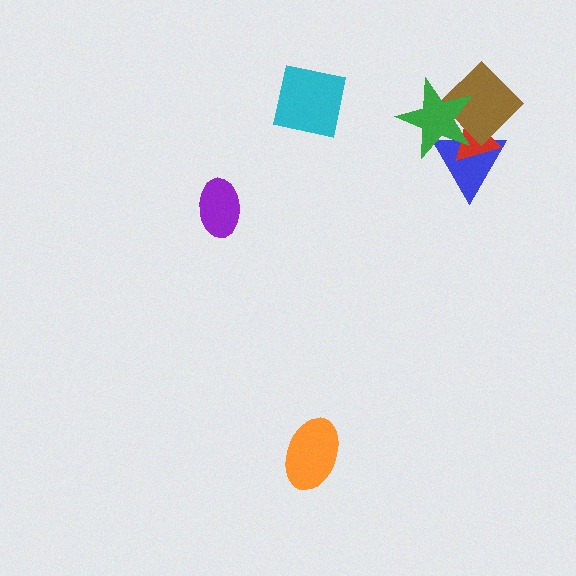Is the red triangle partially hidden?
Yes, it is partially covered by another shape.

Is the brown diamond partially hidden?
Yes, it is partially covered by another shape.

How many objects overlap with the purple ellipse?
0 objects overlap with the purple ellipse.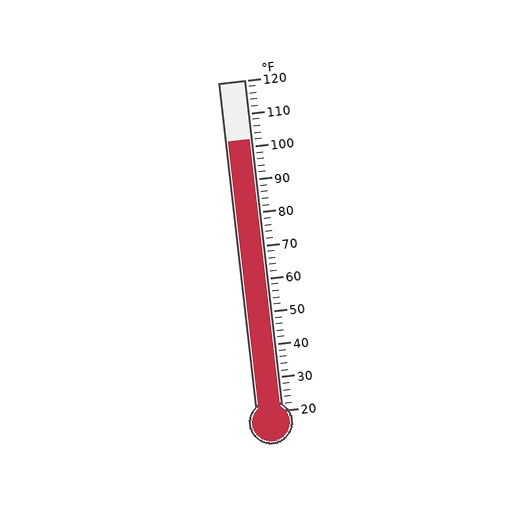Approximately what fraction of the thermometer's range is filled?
The thermometer is filled to approximately 80% of its range.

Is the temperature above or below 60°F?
The temperature is above 60°F.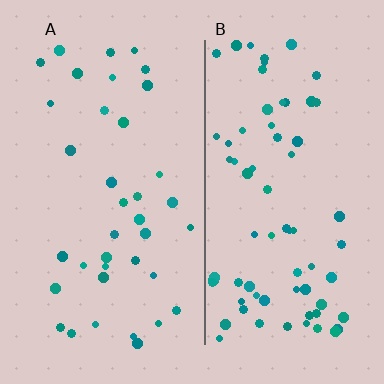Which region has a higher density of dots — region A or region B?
B (the right).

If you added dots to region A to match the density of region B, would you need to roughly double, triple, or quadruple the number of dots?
Approximately double.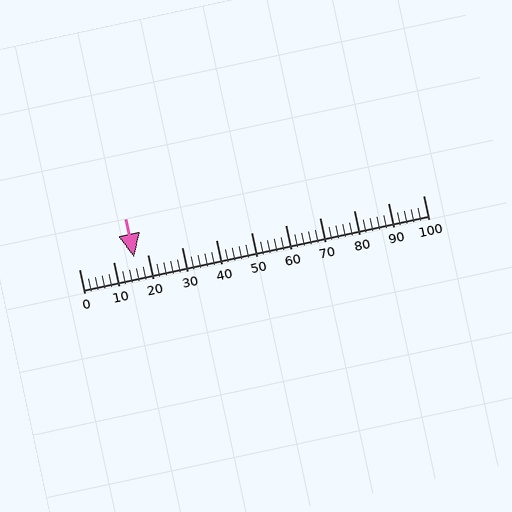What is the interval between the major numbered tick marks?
The major tick marks are spaced 10 units apart.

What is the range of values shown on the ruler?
The ruler shows values from 0 to 100.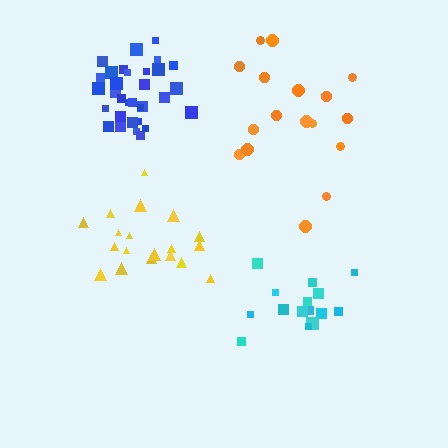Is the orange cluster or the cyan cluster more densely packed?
Cyan.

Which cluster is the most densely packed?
Blue.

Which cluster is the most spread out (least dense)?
Orange.